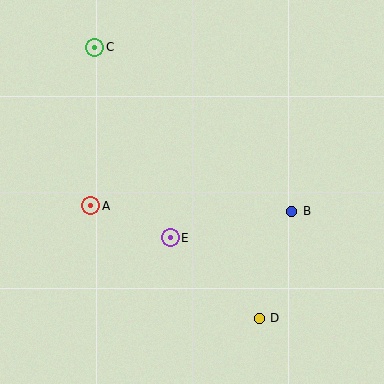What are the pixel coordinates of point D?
Point D is at (259, 318).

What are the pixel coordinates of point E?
Point E is at (170, 238).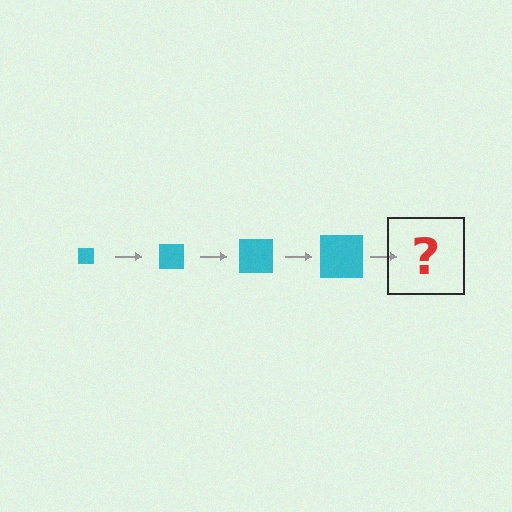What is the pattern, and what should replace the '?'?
The pattern is that the square gets progressively larger each step. The '?' should be a cyan square, larger than the previous one.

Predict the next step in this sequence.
The next step is a cyan square, larger than the previous one.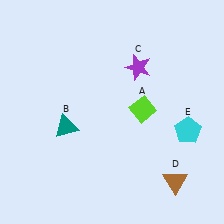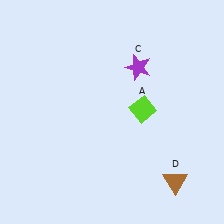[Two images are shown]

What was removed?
The cyan pentagon (E), the teal triangle (B) were removed in Image 2.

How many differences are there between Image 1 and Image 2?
There are 2 differences between the two images.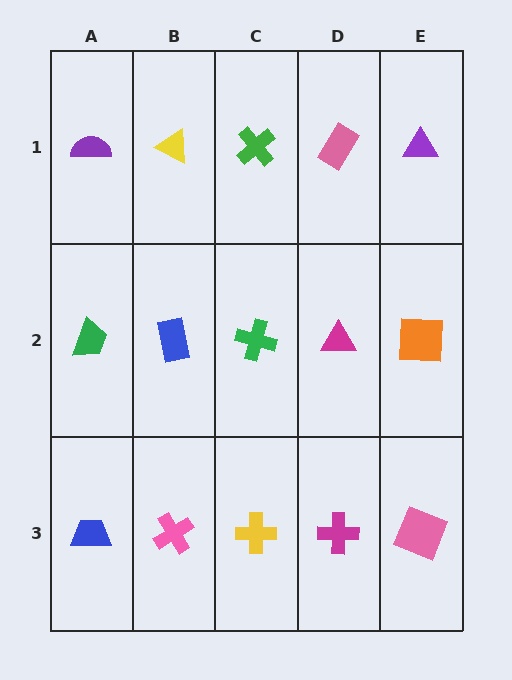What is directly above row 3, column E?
An orange square.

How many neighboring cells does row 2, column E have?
3.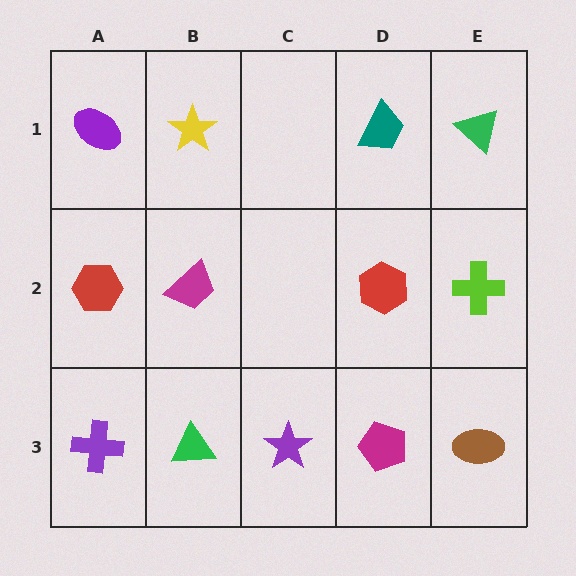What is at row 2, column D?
A red hexagon.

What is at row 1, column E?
A green triangle.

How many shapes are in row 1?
4 shapes.